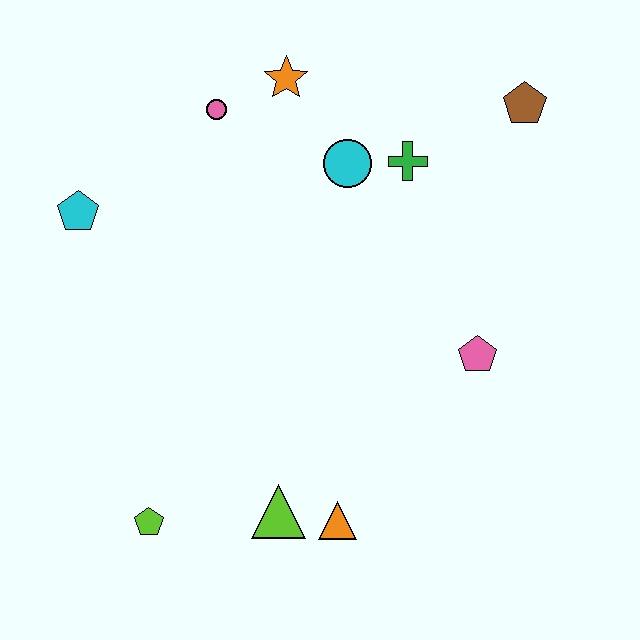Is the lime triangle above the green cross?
No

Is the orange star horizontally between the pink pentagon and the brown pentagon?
No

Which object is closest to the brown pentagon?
The green cross is closest to the brown pentagon.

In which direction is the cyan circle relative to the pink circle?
The cyan circle is to the right of the pink circle.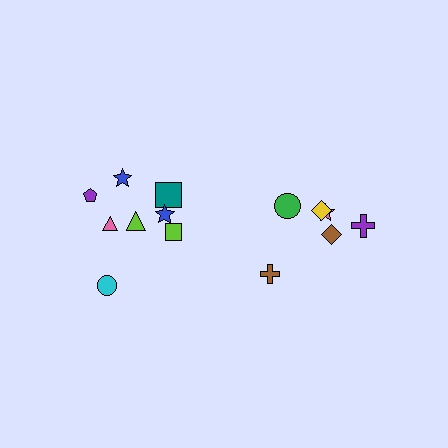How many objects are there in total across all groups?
There are 14 objects.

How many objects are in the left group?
There are 8 objects.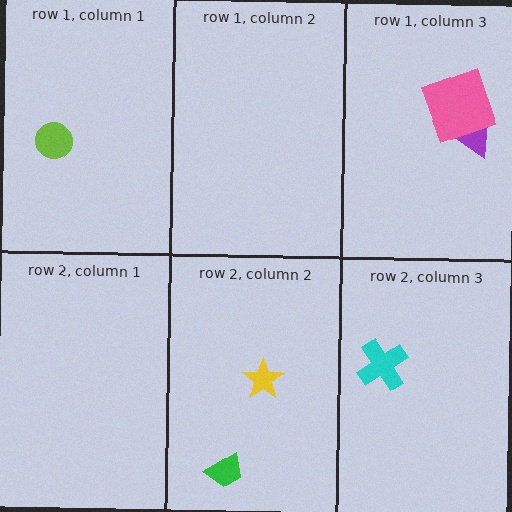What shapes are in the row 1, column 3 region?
The purple triangle, the pink square.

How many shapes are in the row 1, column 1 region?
1.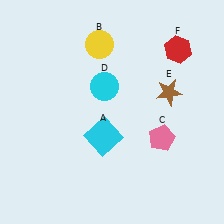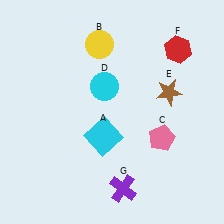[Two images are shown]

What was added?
A purple cross (G) was added in Image 2.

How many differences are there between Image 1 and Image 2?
There is 1 difference between the two images.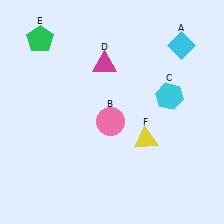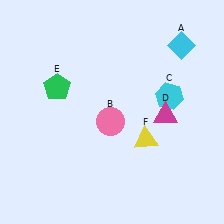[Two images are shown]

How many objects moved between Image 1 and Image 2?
2 objects moved between the two images.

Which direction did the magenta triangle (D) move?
The magenta triangle (D) moved right.